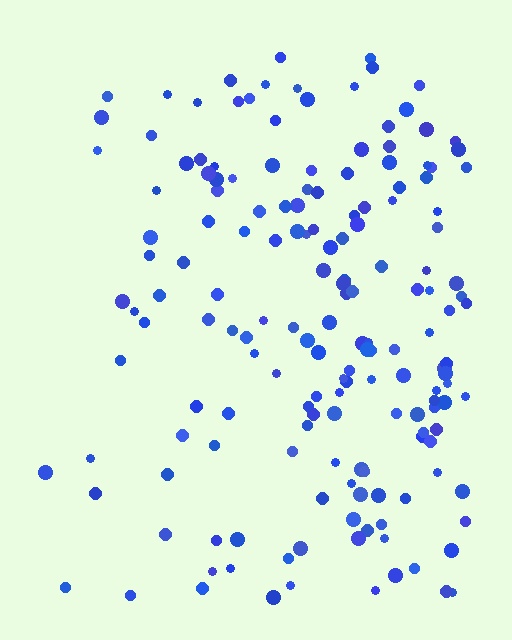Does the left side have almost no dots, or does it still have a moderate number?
Still a moderate number, just noticeably fewer than the right.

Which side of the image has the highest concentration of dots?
The right.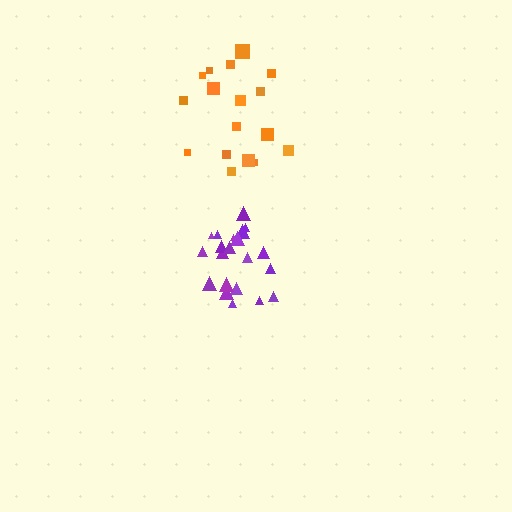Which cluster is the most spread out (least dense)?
Orange.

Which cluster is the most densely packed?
Purple.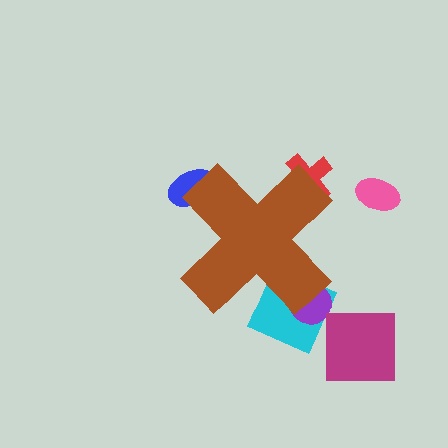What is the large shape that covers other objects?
A brown cross.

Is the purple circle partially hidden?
Yes, the purple circle is partially hidden behind the brown cross.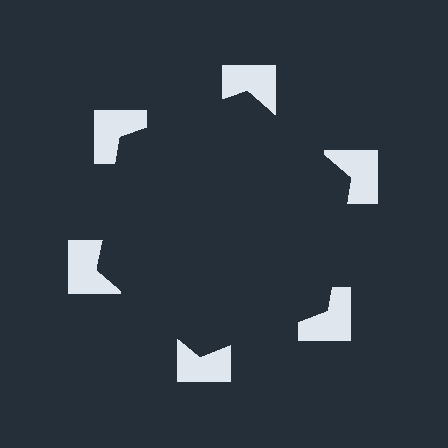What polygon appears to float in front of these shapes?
An illusory hexagon — its edges are inferred from the aligned wedge cuts in the notched squares, not physically drawn.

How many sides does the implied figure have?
6 sides.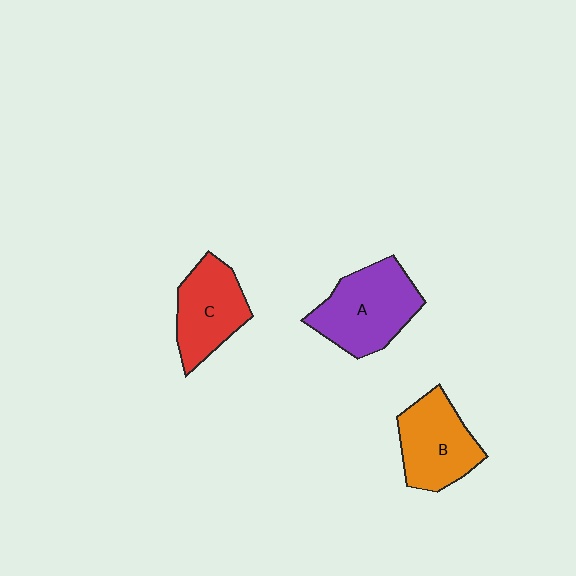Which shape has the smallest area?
Shape C (red).